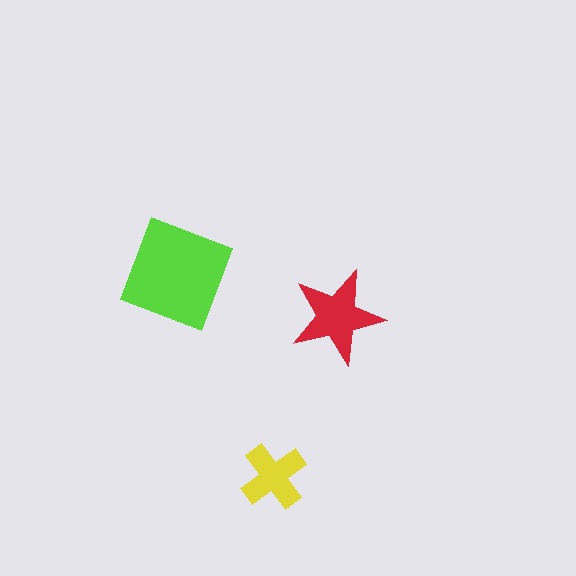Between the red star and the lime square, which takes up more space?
The lime square.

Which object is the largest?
The lime square.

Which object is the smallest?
The yellow cross.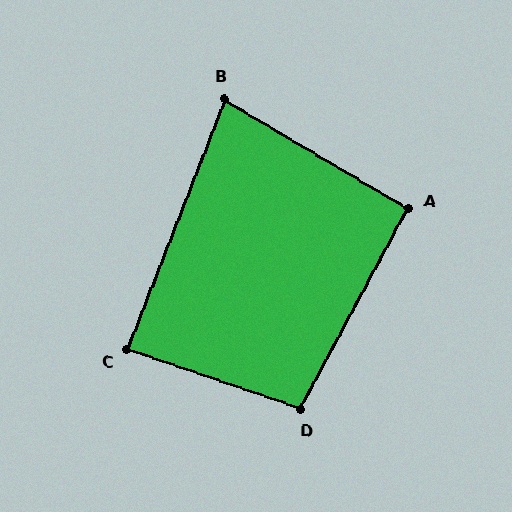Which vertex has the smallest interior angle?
B, at approximately 81 degrees.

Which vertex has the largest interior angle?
D, at approximately 99 degrees.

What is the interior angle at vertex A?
Approximately 92 degrees (approximately right).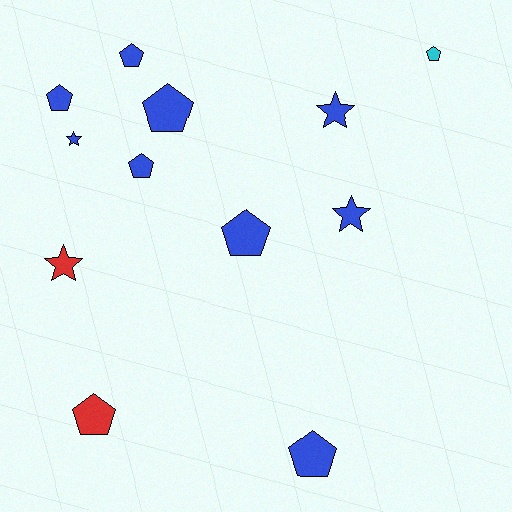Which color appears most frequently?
Blue, with 9 objects.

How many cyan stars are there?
There are no cyan stars.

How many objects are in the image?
There are 12 objects.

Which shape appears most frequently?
Pentagon, with 8 objects.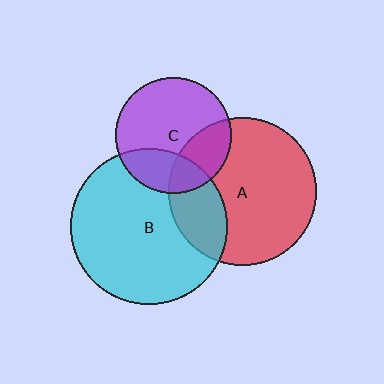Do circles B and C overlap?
Yes.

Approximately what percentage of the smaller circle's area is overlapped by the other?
Approximately 25%.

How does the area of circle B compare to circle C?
Approximately 1.8 times.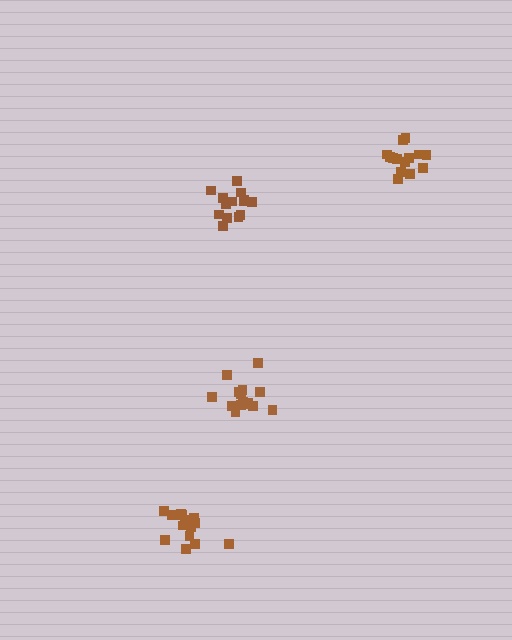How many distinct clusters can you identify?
There are 4 distinct clusters.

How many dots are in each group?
Group 1: 14 dots, Group 2: 14 dots, Group 3: 15 dots, Group 4: 15 dots (58 total).